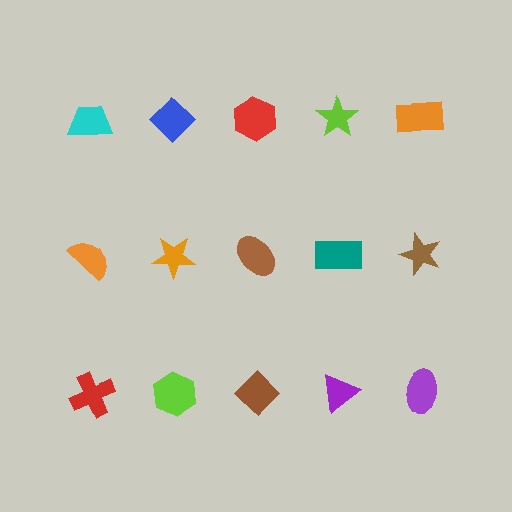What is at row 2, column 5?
A brown star.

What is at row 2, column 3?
A brown ellipse.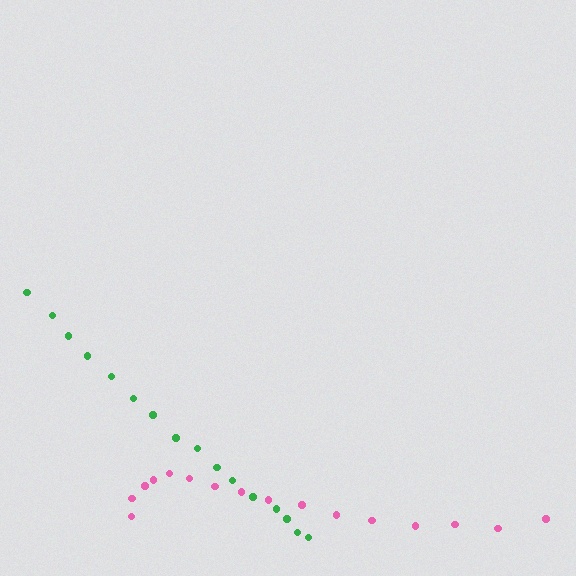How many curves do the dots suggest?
There are 2 distinct paths.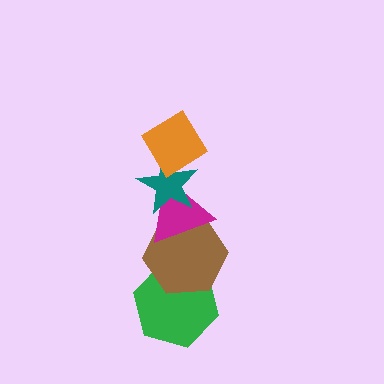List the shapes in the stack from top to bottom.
From top to bottom: the orange diamond, the teal star, the magenta triangle, the brown hexagon, the green hexagon.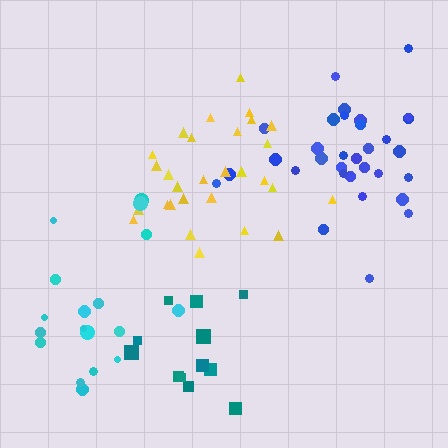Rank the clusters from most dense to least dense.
yellow, cyan, blue, teal.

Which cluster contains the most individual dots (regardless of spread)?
Blue (32).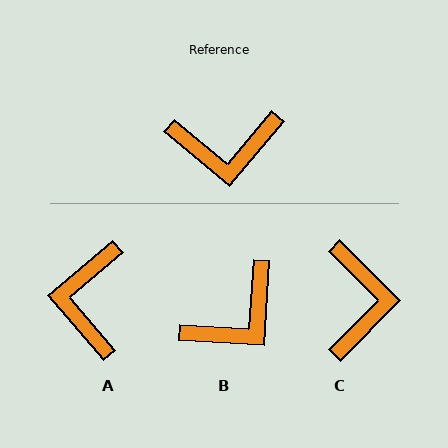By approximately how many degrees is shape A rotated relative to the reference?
Approximately 99 degrees clockwise.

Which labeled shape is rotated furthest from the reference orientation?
A, about 99 degrees away.